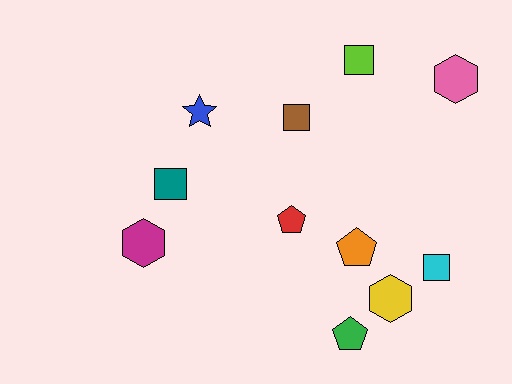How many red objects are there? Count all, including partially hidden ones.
There is 1 red object.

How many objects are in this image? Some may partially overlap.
There are 11 objects.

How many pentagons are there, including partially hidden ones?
There are 3 pentagons.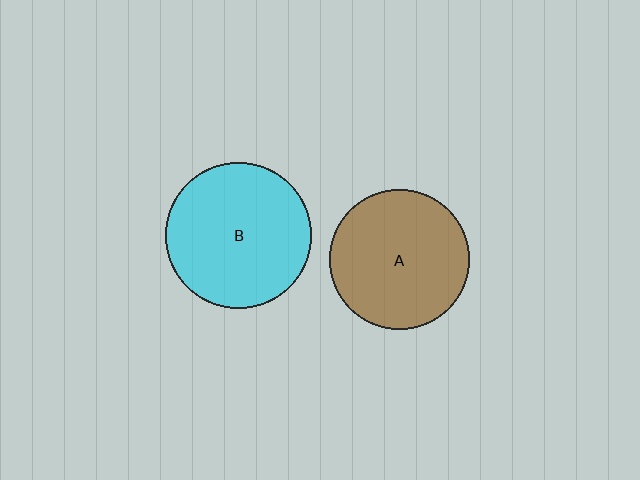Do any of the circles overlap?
No, none of the circles overlap.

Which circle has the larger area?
Circle B (cyan).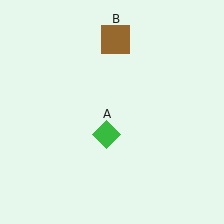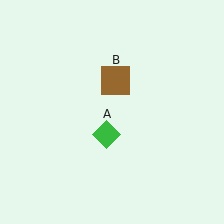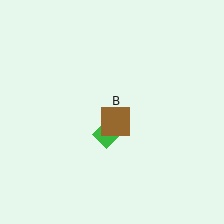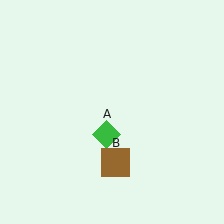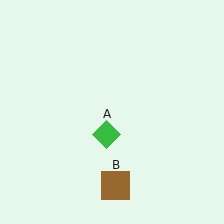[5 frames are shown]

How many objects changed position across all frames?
1 object changed position: brown square (object B).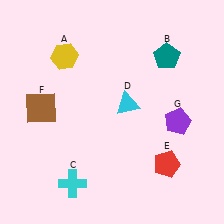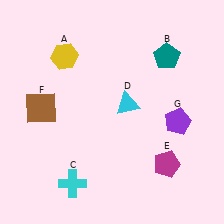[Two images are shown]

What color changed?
The pentagon (E) changed from red in Image 1 to magenta in Image 2.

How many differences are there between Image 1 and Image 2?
There is 1 difference between the two images.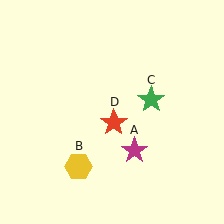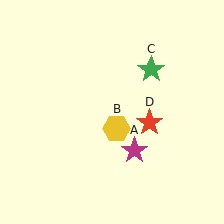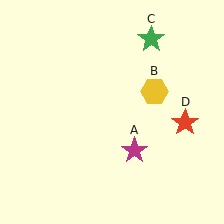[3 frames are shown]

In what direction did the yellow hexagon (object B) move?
The yellow hexagon (object B) moved up and to the right.